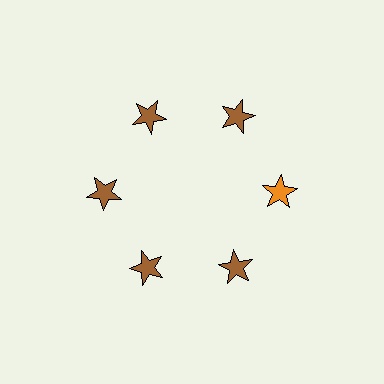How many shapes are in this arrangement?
There are 6 shapes arranged in a ring pattern.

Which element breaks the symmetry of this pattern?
The orange star at roughly the 3 o'clock position breaks the symmetry. All other shapes are brown stars.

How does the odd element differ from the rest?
It has a different color: orange instead of brown.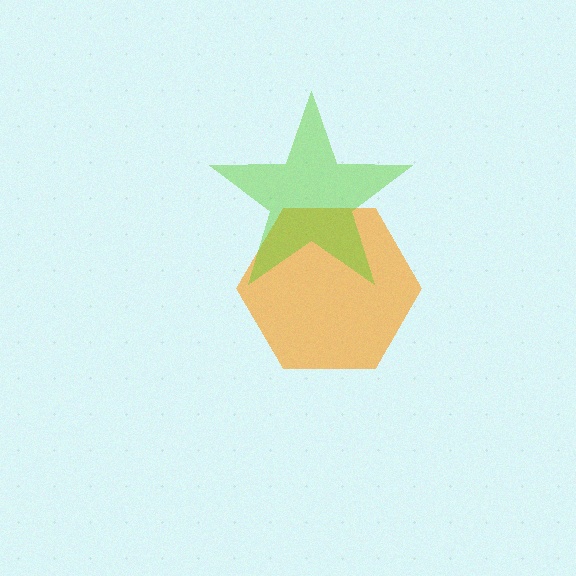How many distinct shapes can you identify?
There are 2 distinct shapes: an orange hexagon, a lime star.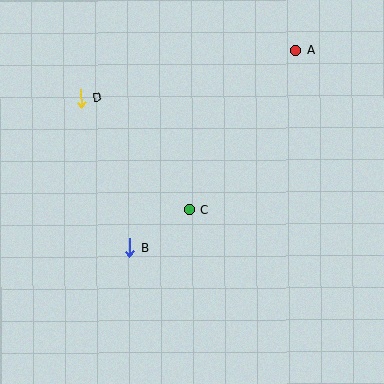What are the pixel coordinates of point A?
Point A is at (296, 50).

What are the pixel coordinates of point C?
Point C is at (189, 210).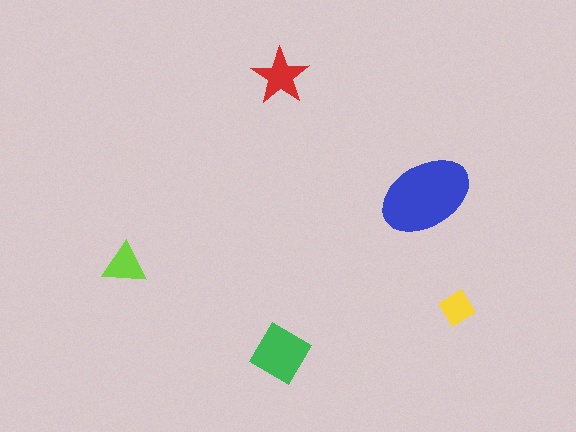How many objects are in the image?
There are 5 objects in the image.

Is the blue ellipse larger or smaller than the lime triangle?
Larger.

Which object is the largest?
The blue ellipse.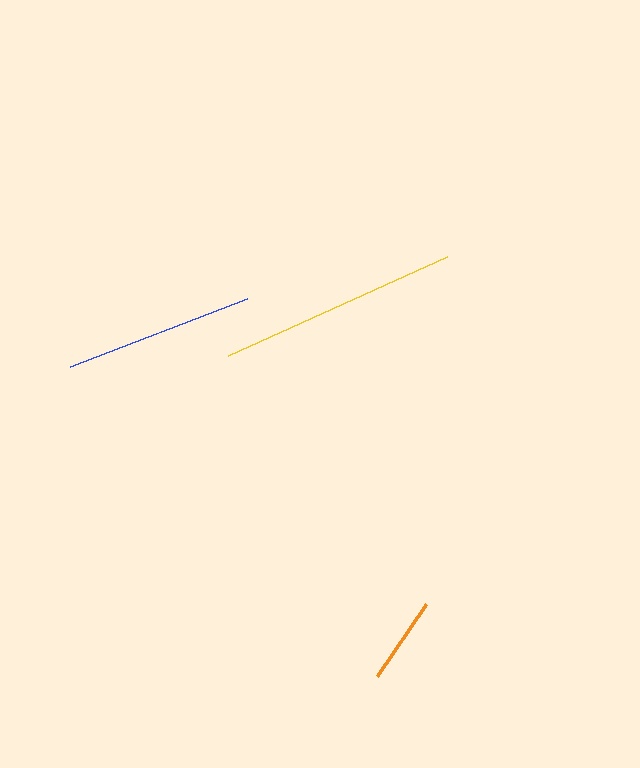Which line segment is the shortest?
The orange line is the shortest at approximately 87 pixels.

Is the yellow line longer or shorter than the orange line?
The yellow line is longer than the orange line.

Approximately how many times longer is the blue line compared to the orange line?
The blue line is approximately 2.2 times the length of the orange line.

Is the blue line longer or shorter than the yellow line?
The yellow line is longer than the blue line.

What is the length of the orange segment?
The orange segment is approximately 87 pixels long.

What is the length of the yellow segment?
The yellow segment is approximately 240 pixels long.